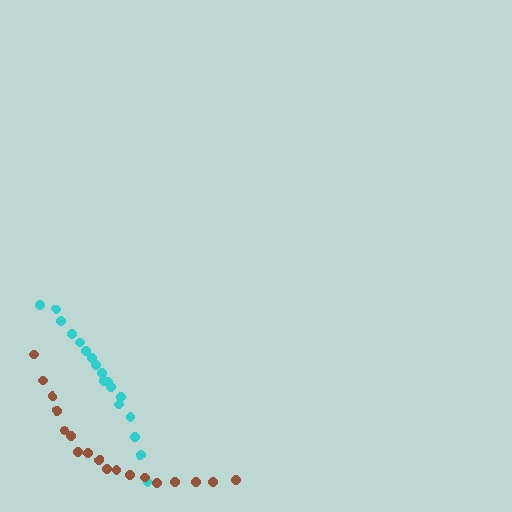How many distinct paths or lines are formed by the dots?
There are 2 distinct paths.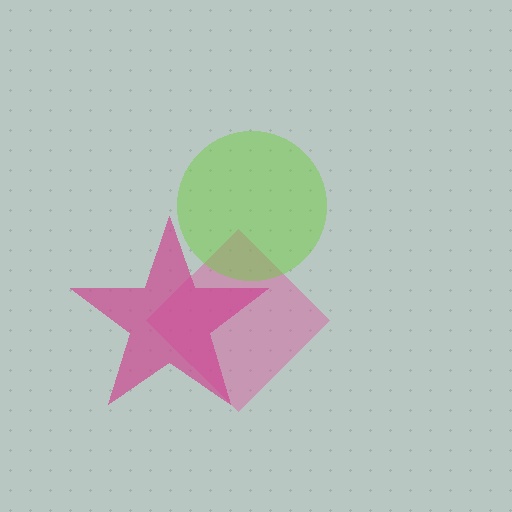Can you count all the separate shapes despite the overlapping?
Yes, there are 3 separate shapes.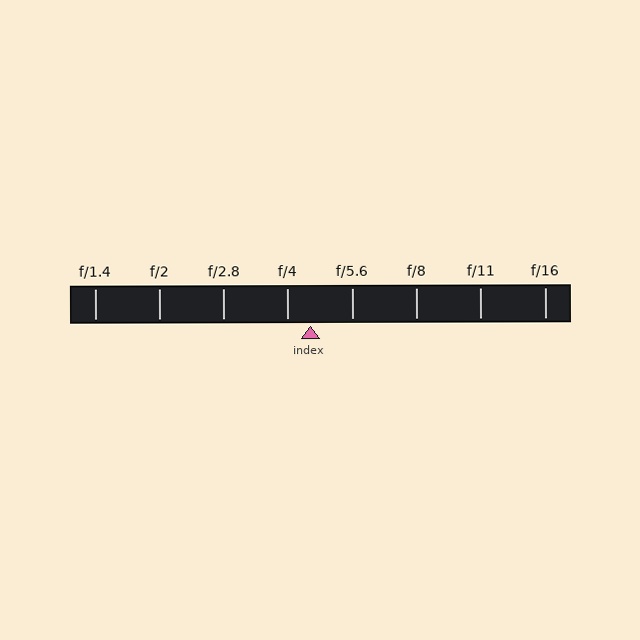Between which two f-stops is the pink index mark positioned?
The index mark is between f/4 and f/5.6.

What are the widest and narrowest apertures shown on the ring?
The widest aperture shown is f/1.4 and the narrowest is f/16.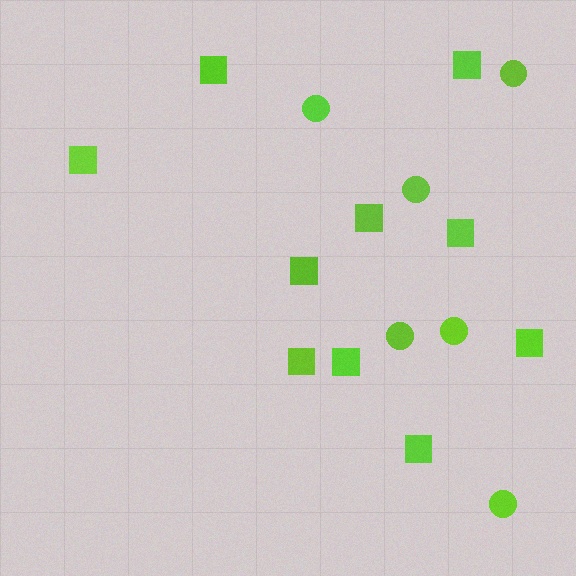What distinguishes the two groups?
There are 2 groups: one group of squares (10) and one group of circles (6).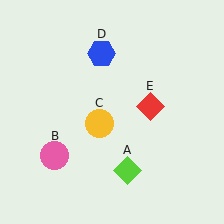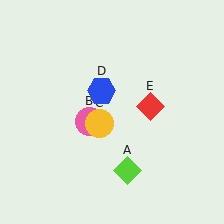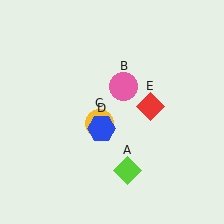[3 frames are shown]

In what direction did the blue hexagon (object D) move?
The blue hexagon (object D) moved down.